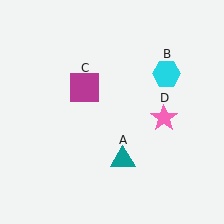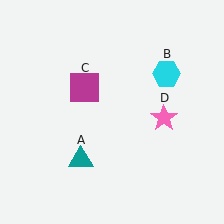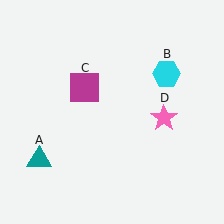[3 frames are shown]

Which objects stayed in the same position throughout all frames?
Cyan hexagon (object B) and magenta square (object C) and pink star (object D) remained stationary.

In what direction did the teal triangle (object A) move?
The teal triangle (object A) moved left.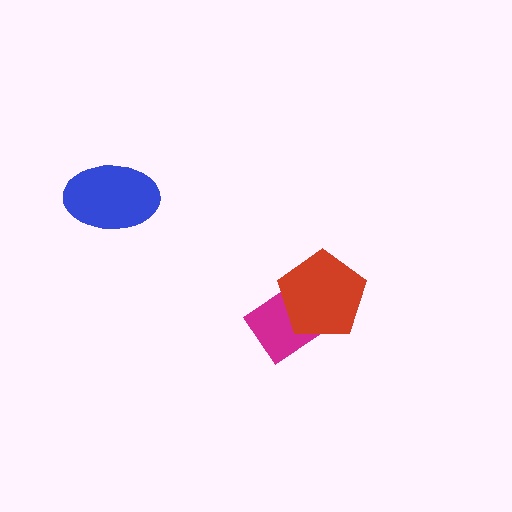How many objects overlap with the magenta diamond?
1 object overlaps with the magenta diamond.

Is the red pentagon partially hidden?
No, no other shape covers it.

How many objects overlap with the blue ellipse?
0 objects overlap with the blue ellipse.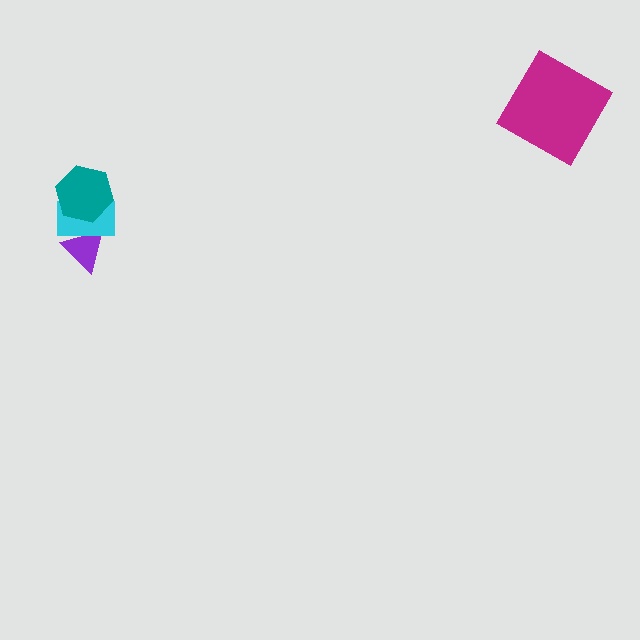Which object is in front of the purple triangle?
The cyan rectangle is in front of the purple triangle.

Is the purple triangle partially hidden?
Yes, it is partially covered by another shape.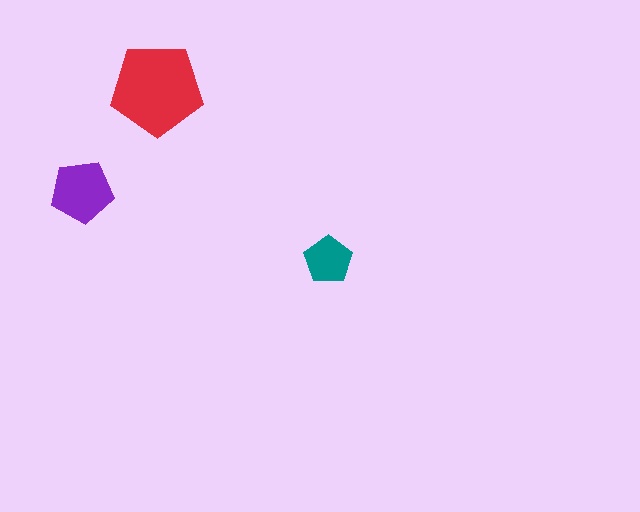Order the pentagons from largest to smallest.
the red one, the purple one, the teal one.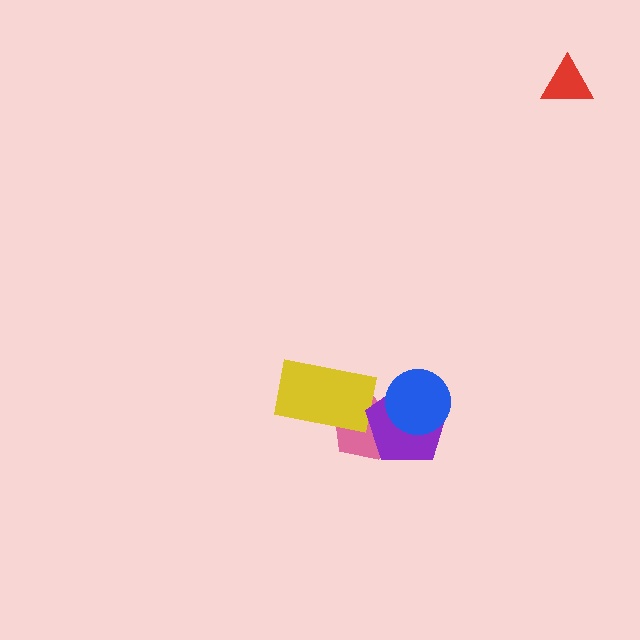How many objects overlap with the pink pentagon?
3 objects overlap with the pink pentagon.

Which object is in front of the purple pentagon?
The blue circle is in front of the purple pentagon.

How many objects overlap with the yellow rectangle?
1 object overlaps with the yellow rectangle.